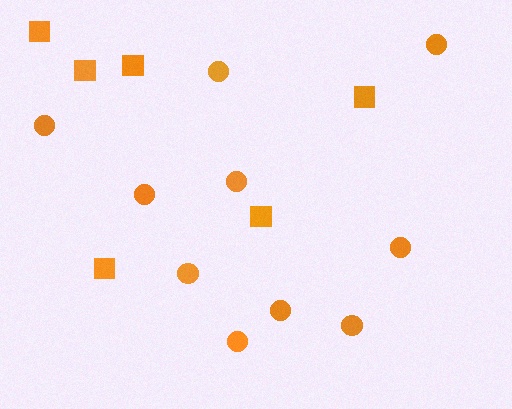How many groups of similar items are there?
There are 2 groups: one group of squares (6) and one group of circles (10).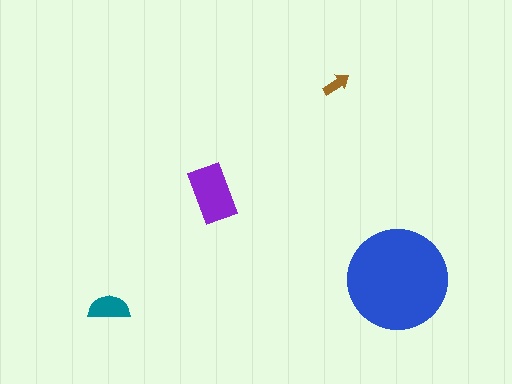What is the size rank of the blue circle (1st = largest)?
1st.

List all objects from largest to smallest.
The blue circle, the purple rectangle, the teal semicircle, the brown arrow.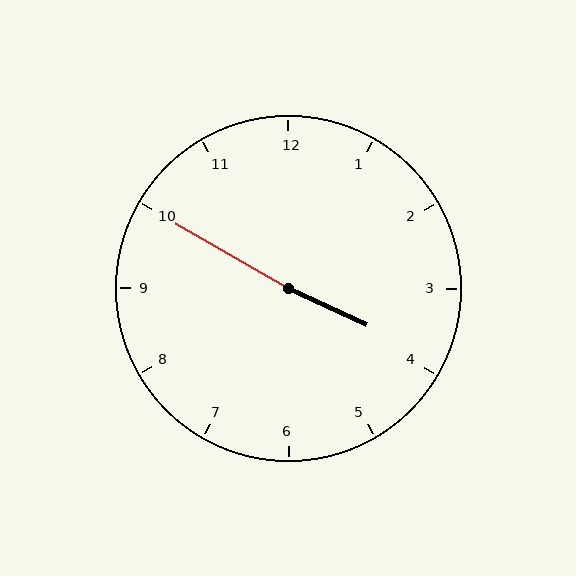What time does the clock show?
3:50.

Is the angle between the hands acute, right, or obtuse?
It is obtuse.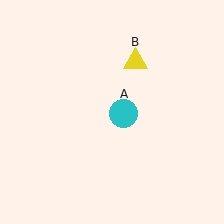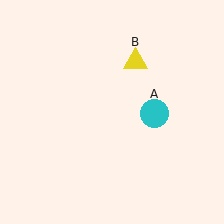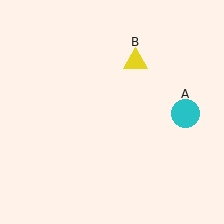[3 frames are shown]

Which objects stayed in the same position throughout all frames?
Yellow triangle (object B) remained stationary.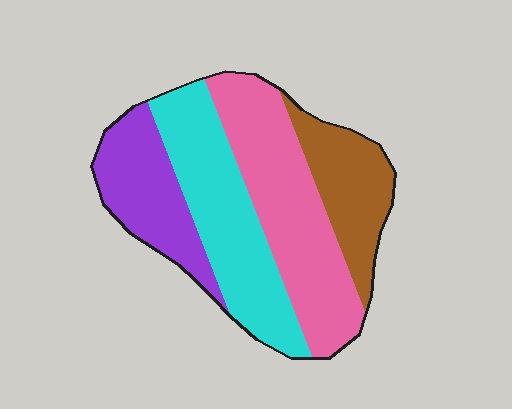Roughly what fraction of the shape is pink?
Pink takes up between a sixth and a third of the shape.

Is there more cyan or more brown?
Cyan.